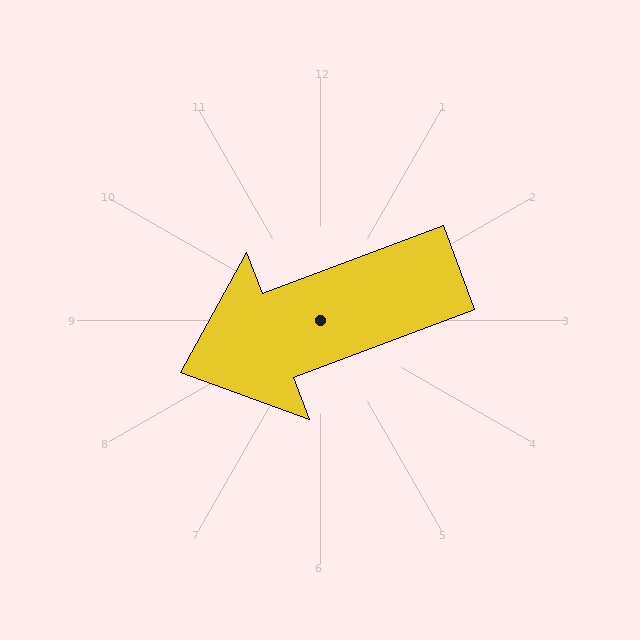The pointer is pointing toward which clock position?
Roughly 8 o'clock.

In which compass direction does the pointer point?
West.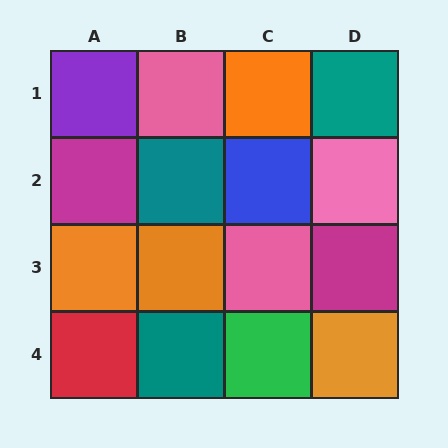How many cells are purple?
1 cell is purple.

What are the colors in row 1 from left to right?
Purple, pink, orange, teal.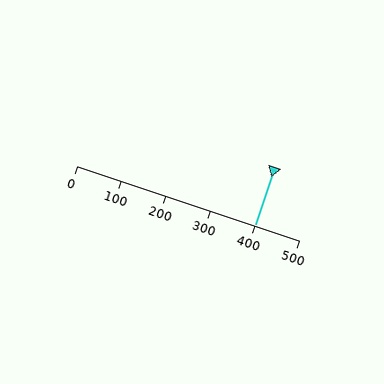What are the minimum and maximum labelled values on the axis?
The axis runs from 0 to 500.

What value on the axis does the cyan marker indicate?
The marker indicates approximately 400.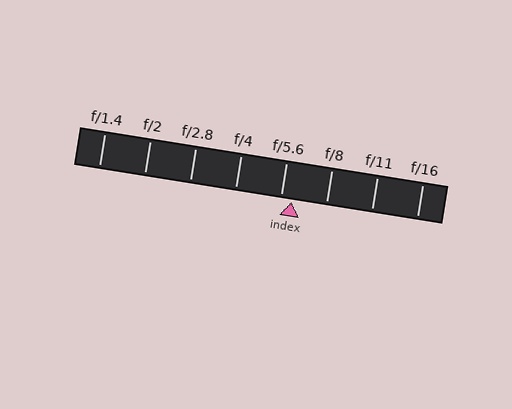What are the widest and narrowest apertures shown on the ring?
The widest aperture shown is f/1.4 and the narrowest is f/16.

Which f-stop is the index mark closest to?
The index mark is closest to f/5.6.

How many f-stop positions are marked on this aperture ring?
There are 8 f-stop positions marked.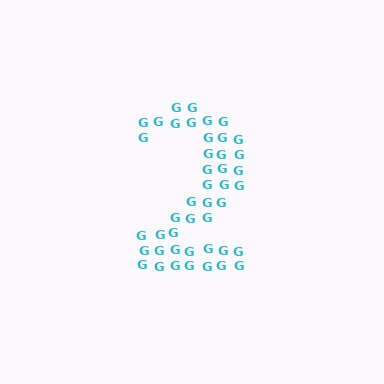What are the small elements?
The small elements are letter G's.